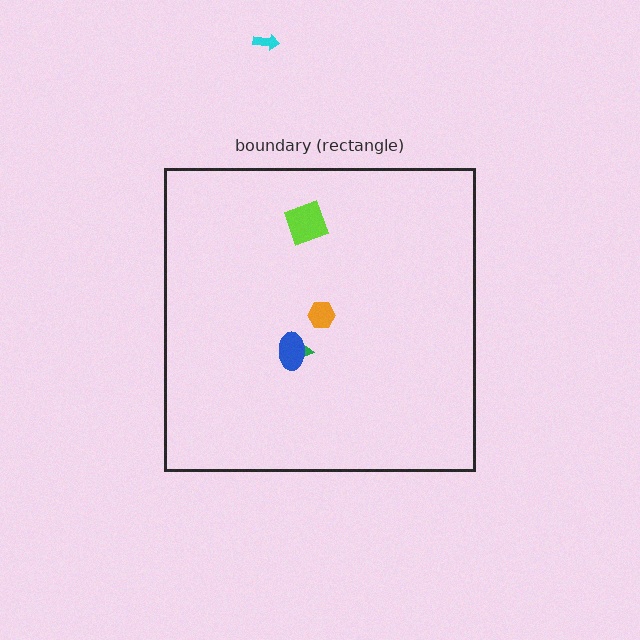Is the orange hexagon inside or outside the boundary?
Inside.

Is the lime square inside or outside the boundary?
Inside.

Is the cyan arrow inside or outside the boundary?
Outside.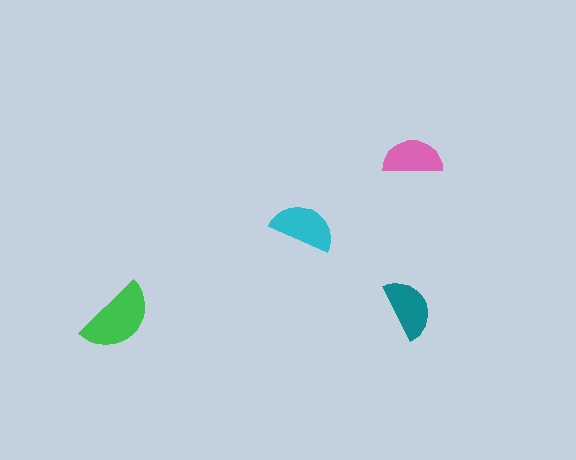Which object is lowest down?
The green semicircle is bottommost.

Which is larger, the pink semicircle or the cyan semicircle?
The cyan one.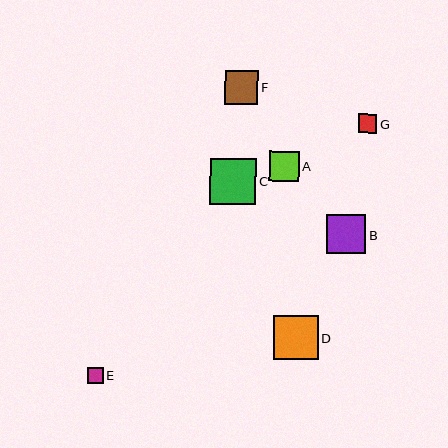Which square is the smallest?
Square E is the smallest with a size of approximately 16 pixels.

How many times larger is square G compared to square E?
Square G is approximately 1.2 times the size of square E.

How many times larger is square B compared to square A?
Square B is approximately 1.3 times the size of square A.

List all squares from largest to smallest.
From largest to smallest: C, D, B, F, A, G, E.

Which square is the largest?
Square C is the largest with a size of approximately 47 pixels.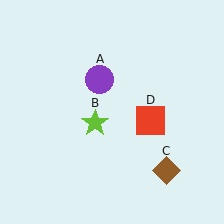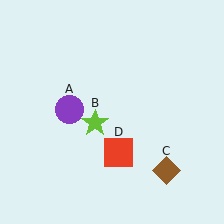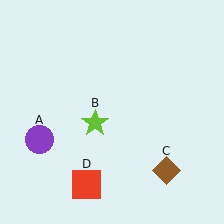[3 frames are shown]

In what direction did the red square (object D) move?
The red square (object D) moved down and to the left.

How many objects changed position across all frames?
2 objects changed position: purple circle (object A), red square (object D).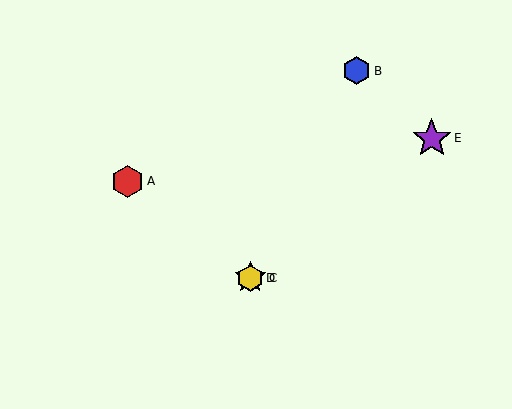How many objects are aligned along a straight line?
3 objects (B, C, D) are aligned along a straight line.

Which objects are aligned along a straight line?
Objects B, C, D are aligned along a straight line.